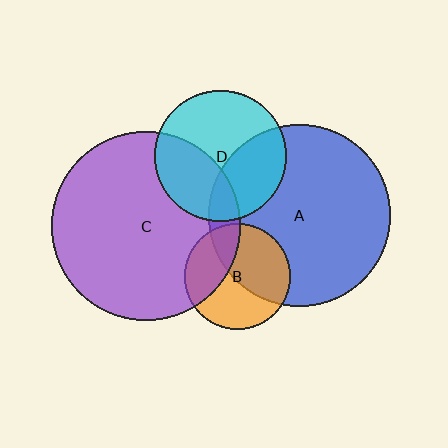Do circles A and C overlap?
Yes.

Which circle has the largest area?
Circle C (purple).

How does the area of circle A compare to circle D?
Approximately 1.9 times.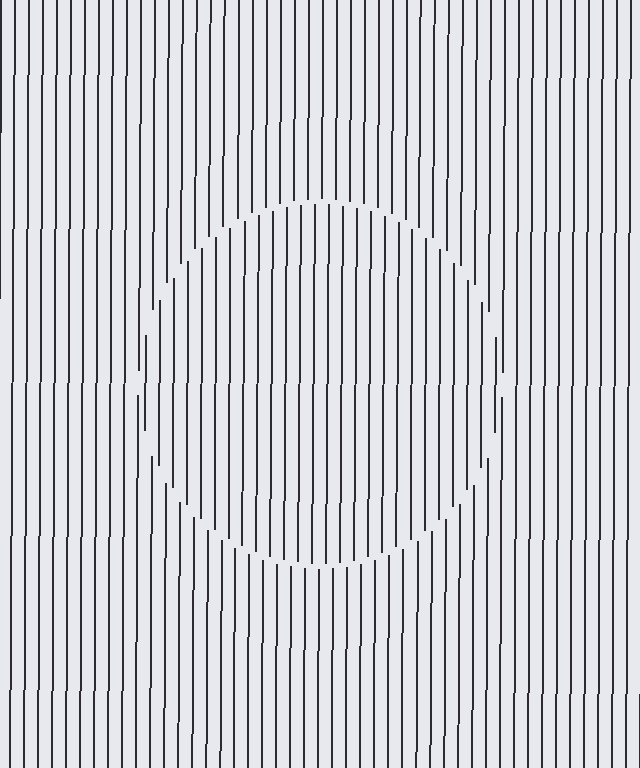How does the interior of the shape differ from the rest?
The interior of the shape contains the same grating, shifted by half a period — the contour is defined by the phase discontinuity where line-ends from the inner and outer gratings abut.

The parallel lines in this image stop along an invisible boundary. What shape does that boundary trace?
An illusory circle. The interior of the shape contains the same grating, shifted by half a period — the contour is defined by the phase discontinuity where line-ends from the inner and outer gratings abut.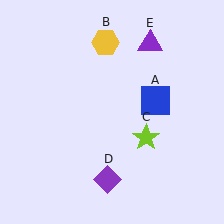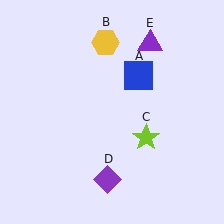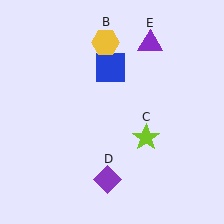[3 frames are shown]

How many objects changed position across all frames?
1 object changed position: blue square (object A).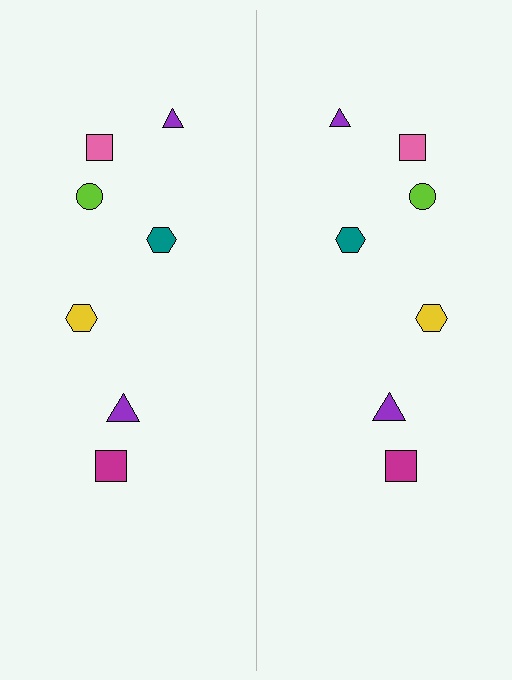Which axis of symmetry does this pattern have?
The pattern has a vertical axis of symmetry running through the center of the image.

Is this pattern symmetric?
Yes, this pattern has bilateral (reflection) symmetry.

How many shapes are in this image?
There are 14 shapes in this image.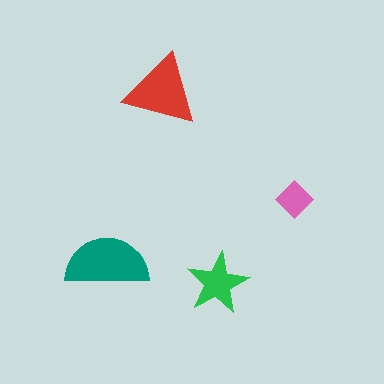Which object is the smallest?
The pink diamond.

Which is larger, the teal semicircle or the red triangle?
The teal semicircle.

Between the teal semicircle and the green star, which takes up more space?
The teal semicircle.